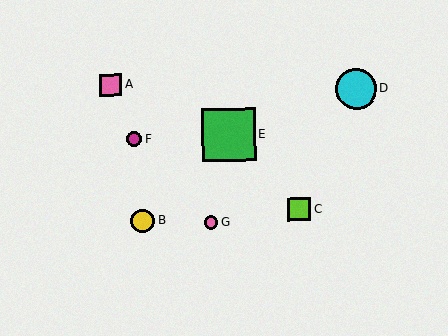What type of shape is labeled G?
Shape G is a pink circle.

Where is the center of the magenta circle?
The center of the magenta circle is at (134, 139).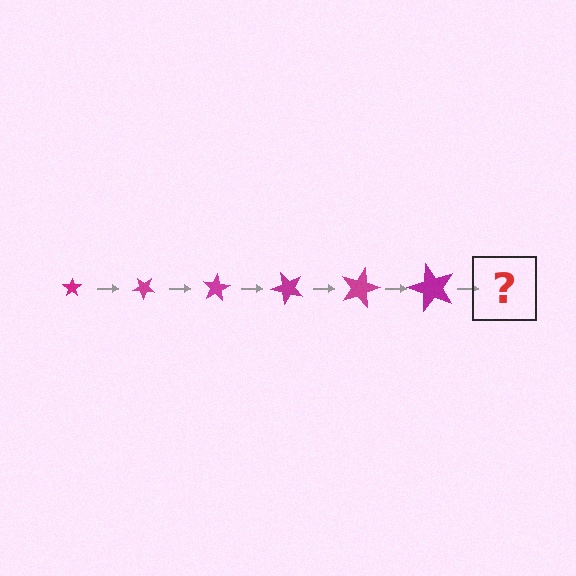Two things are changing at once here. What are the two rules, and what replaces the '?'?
The two rules are that the star grows larger each step and it rotates 40 degrees each step. The '?' should be a star, larger than the previous one and rotated 240 degrees from the start.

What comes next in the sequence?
The next element should be a star, larger than the previous one and rotated 240 degrees from the start.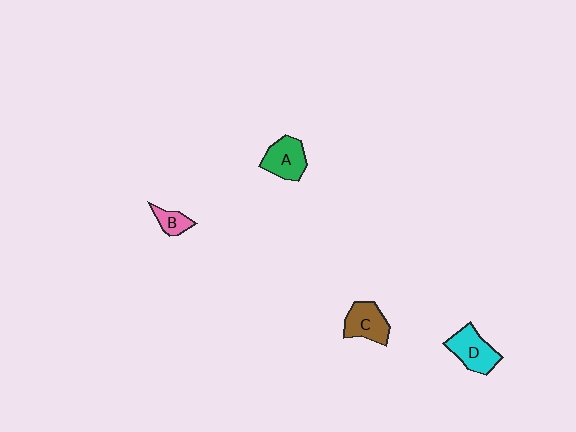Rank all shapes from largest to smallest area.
From largest to smallest: D (cyan), A (green), C (brown), B (pink).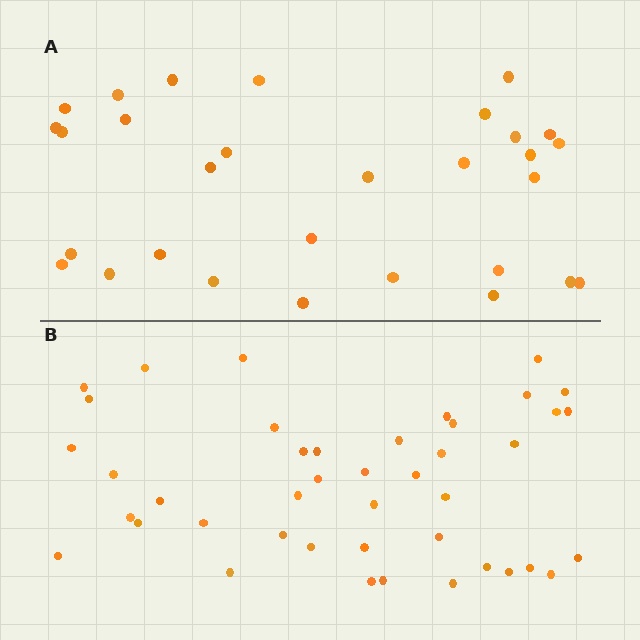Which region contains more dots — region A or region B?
Region B (the bottom region) has more dots.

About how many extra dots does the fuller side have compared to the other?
Region B has approximately 15 more dots than region A.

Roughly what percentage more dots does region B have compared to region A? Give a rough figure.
About 45% more.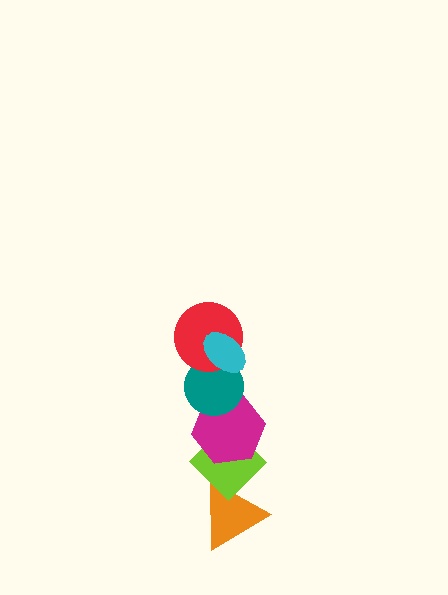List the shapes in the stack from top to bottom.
From top to bottom: the cyan ellipse, the red circle, the teal circle, the magenta hexagon, the lime diamond, the orange triangle.